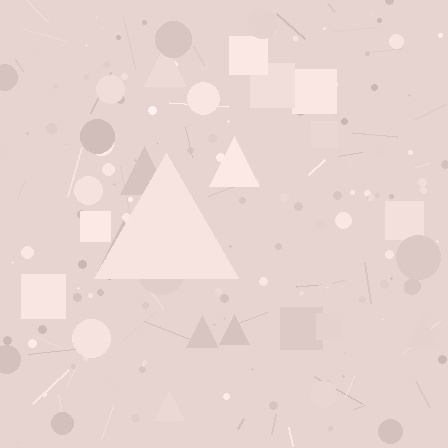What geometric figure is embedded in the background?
A triangle is embedded in the background.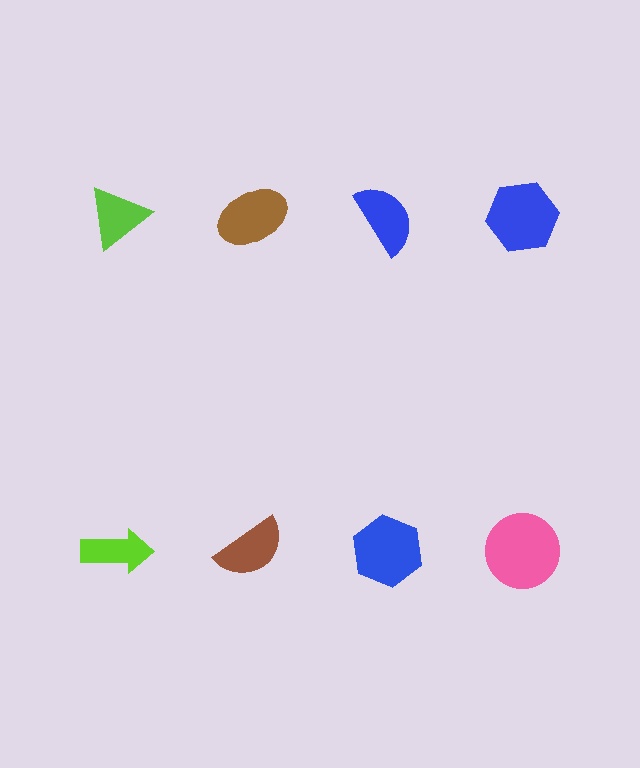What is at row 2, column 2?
A brown semicircle.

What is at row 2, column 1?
A lime arrow.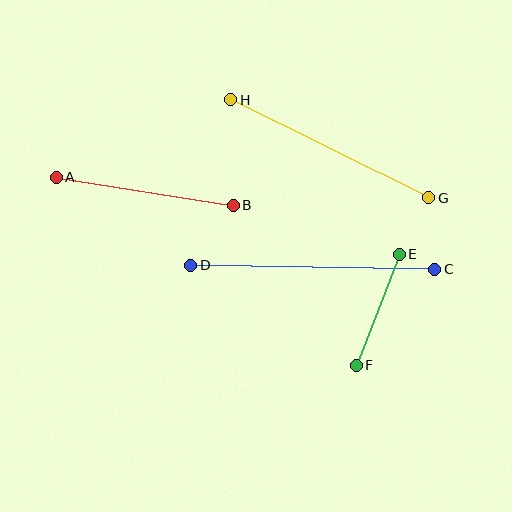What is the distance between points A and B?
The distance is approximately 179 pixels.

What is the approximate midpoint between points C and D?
The midpoint is at approximately (313, 267) pixels.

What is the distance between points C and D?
The distance is approximately 244 pixels.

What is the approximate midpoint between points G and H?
The midpoint is at approximately (330, 149) pixels.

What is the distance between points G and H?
The distance is approximately 220 pixels.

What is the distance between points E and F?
The distance is approximately 119 pixels.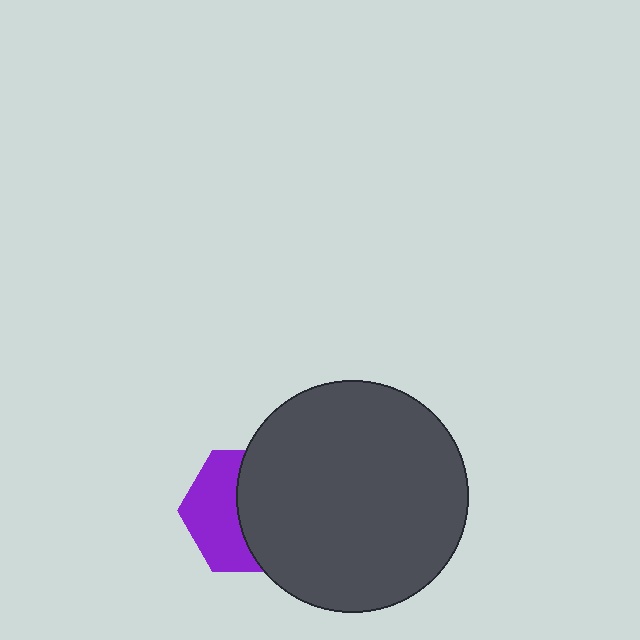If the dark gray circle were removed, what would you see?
You would see the complete purple hexagon.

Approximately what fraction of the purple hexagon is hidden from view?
Roughly 55% of the purple hexagon is hidden behind the dark gray circle.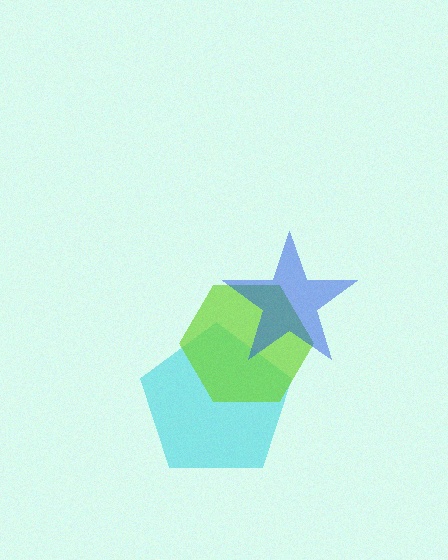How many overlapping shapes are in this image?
There are 3 overlapping shapes in the image.